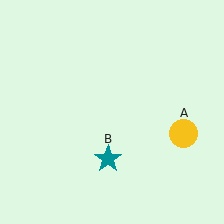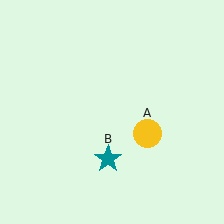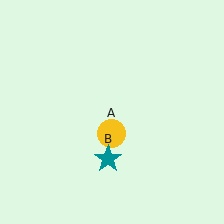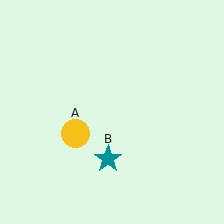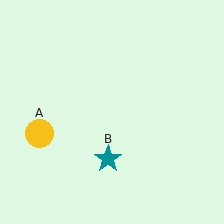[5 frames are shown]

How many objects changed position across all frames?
1 object changed position: yellow circle (object A).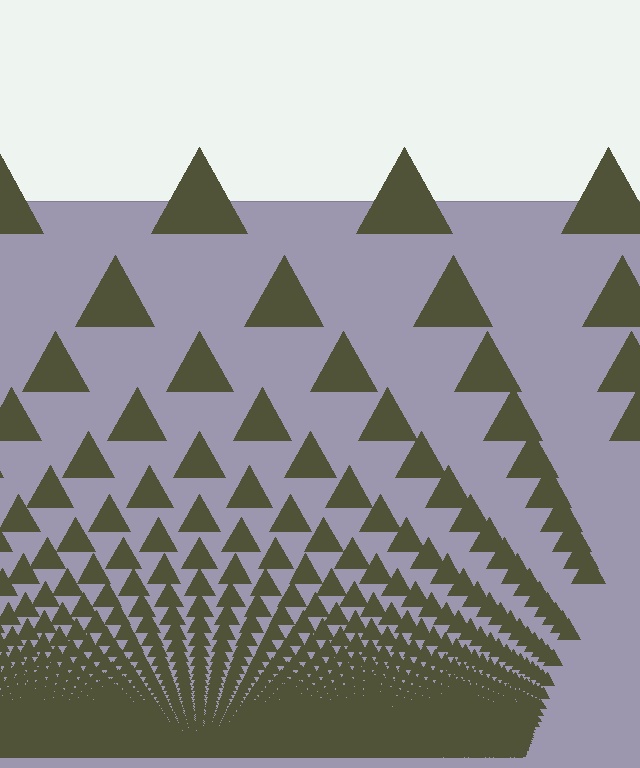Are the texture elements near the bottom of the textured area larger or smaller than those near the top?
Smaller. The gradient is inverted — elements near the bottom are smaller and denser.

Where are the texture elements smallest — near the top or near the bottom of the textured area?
Near the bottom.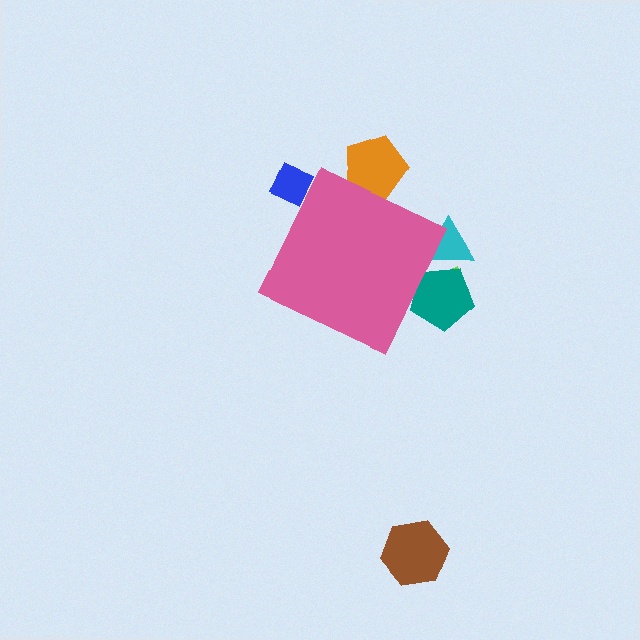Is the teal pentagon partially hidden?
Yes, the teal pentagon is partially hidden behind the pink diamond.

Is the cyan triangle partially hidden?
Yes, the cyan triangle is partially hidden behind the pink diamond.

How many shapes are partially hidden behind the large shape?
5 shapes are partially hidden.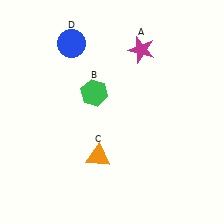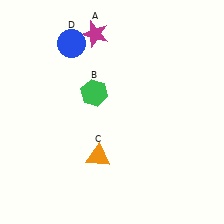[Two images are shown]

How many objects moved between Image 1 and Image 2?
1 object moved between the two images.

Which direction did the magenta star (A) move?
The magenta star (A) moved left.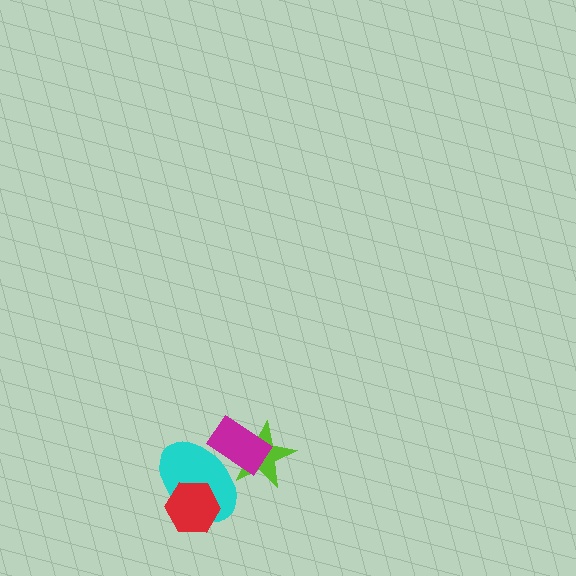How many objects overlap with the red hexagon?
1 object overlaps with the red hexagon.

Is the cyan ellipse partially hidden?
Yes, it is partially covered by another shape.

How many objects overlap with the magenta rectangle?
2 objects overlap with the magenta rectangle.